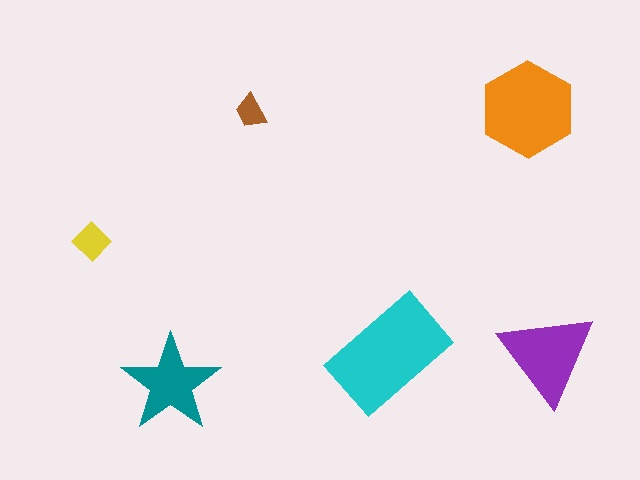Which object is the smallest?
The brown trapezoid.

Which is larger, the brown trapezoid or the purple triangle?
The purple triangle.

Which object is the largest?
The cyan rectangle.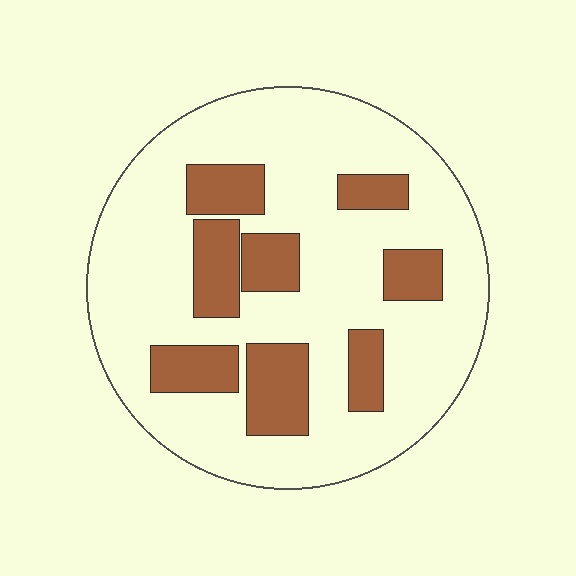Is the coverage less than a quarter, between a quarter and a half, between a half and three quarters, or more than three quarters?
Less than a quarter.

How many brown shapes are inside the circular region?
8.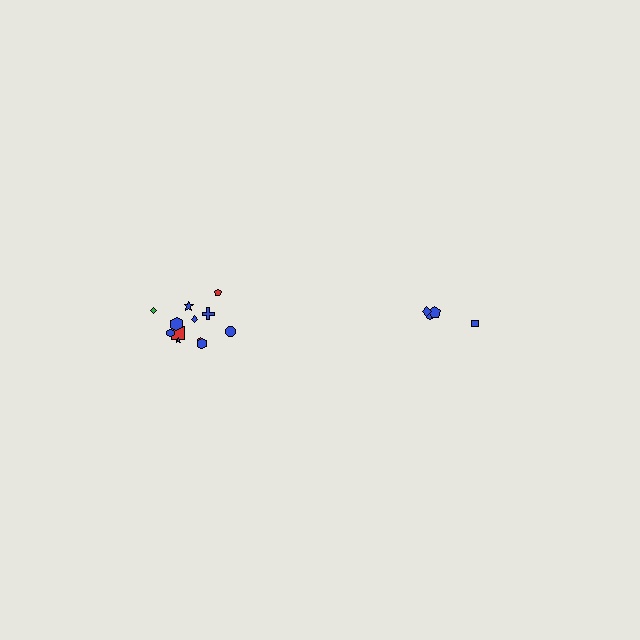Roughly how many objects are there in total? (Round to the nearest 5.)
Roughly 15 objects in total.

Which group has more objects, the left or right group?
The left group.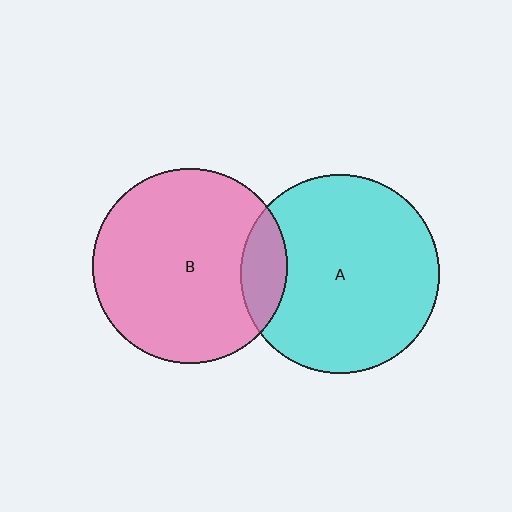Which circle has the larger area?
Circle A (cyan).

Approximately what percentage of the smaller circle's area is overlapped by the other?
Approximately 15%.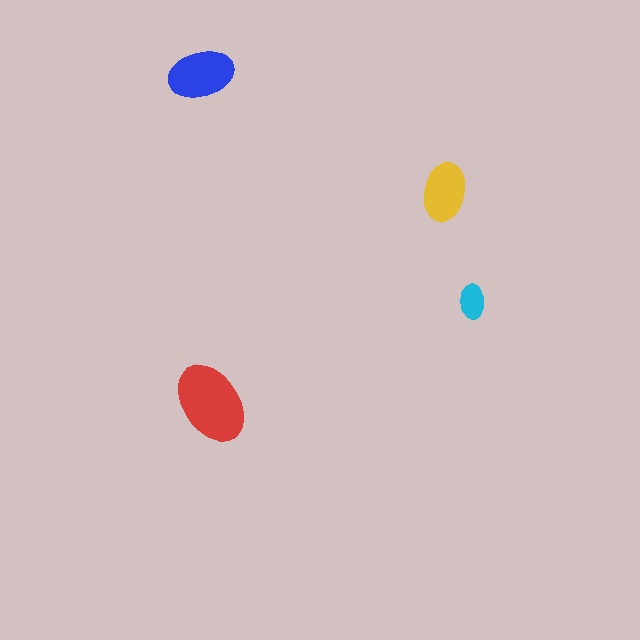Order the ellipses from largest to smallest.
the red one, the blue one, the yellow one, the cyan one.